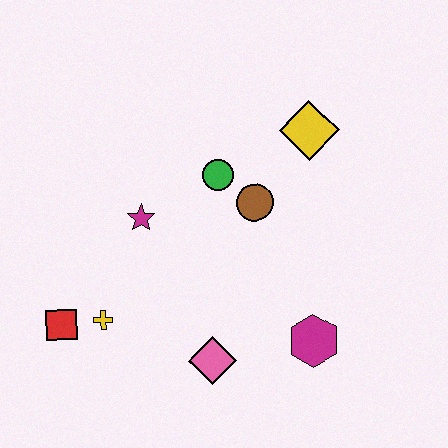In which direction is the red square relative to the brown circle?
The red square is to the left of the brown circle.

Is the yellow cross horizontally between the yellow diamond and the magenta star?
No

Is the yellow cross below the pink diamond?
No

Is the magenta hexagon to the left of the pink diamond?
No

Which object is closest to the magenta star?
The green circle is closest to the magenta star.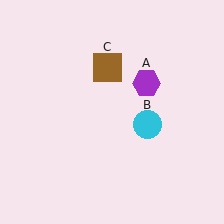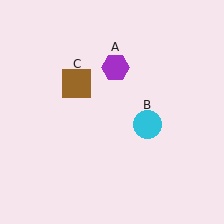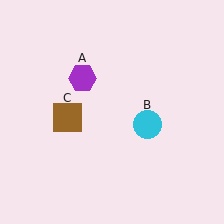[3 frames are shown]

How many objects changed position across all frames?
2 objects changed position: purple hexagon (object A), brown square (object C).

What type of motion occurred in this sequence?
The purple hexagon (object A), brown square (object C) rotated counterclockwise around the center of the scene.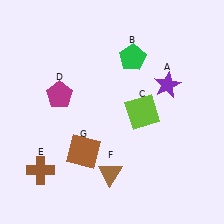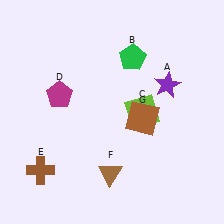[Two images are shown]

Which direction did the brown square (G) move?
The brown square (G) moved right.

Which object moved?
The brown square (G) moved right.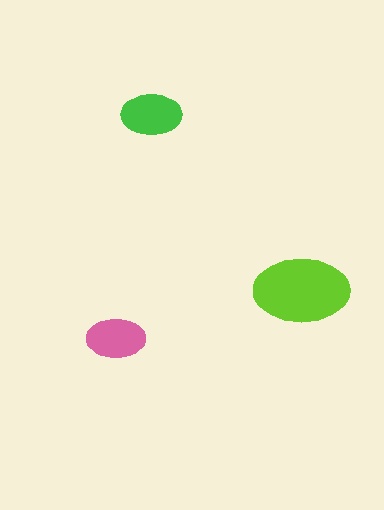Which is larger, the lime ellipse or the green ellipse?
The lime one.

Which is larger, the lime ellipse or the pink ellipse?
The lime one.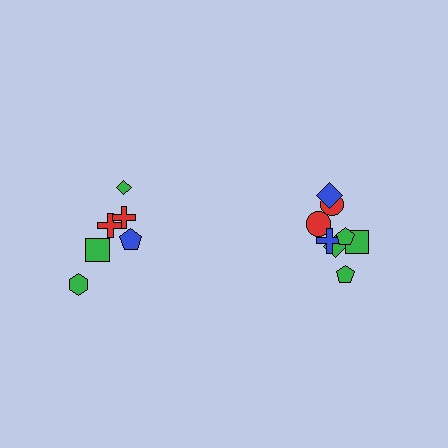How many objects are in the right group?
There are 8 objects.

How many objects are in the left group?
There are 6 objects.